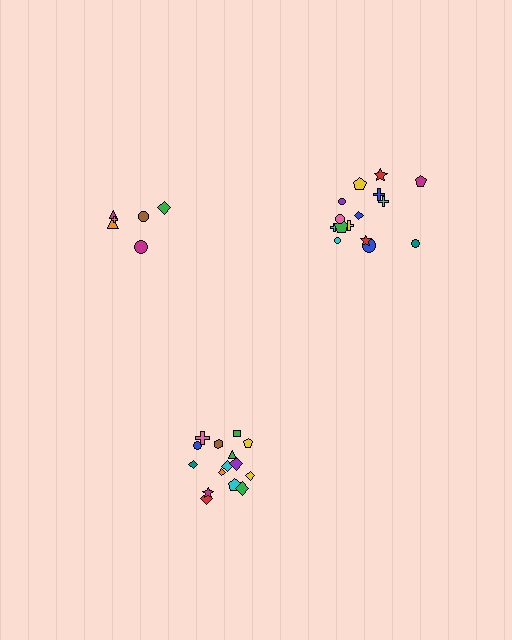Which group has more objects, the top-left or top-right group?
The top-right group.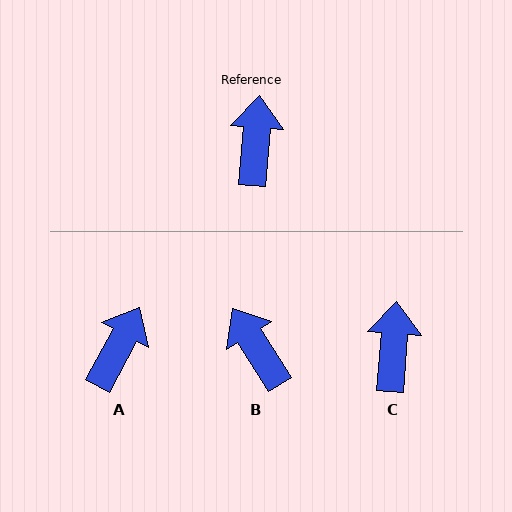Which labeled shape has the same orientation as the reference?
C.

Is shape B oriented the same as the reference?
No, it is off by about 36 degrees.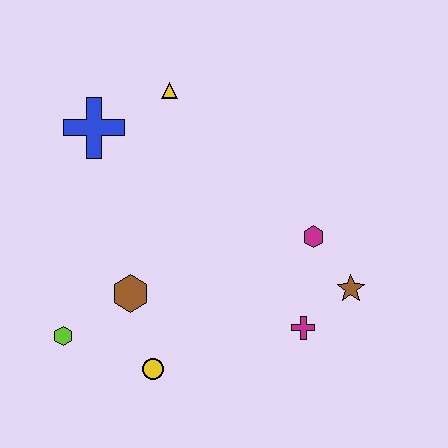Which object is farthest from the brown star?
The blue cross is farthest from the brown star.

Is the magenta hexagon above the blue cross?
No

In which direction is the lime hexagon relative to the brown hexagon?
The lime hexagon is to the left of the brown hexagon.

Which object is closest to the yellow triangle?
The blue cross is closest to the yellow triangle.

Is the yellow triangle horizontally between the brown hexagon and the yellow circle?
No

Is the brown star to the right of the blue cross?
Yes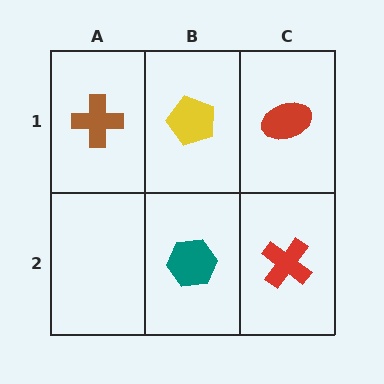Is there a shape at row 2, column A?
No, that cell is empty.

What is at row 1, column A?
A brown cross.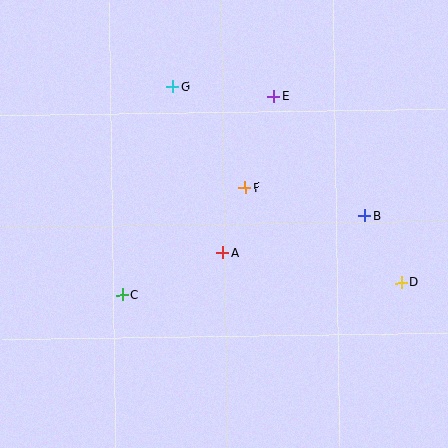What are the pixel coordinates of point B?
Point B is at (365, 216).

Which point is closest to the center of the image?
Point A at (223, 253) is closest to the center.